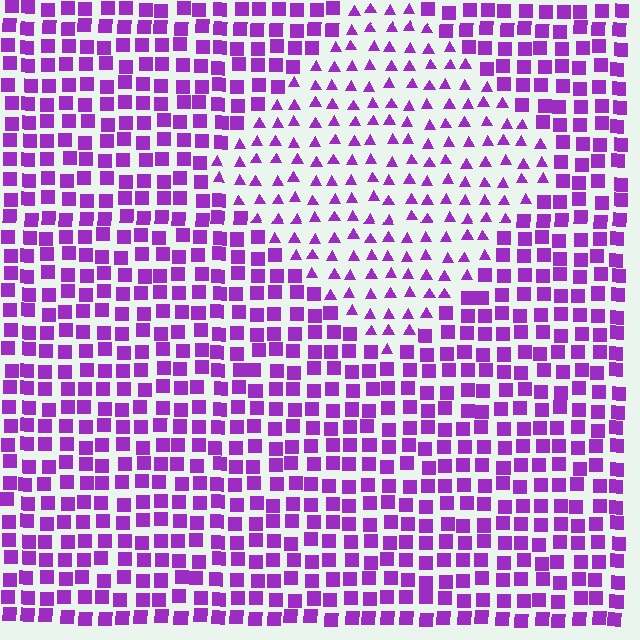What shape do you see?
I see a diamond.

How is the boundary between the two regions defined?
The boundary is defined by a change in element shape: triangles inside vs. squares outside. All elements share the same color and spacing.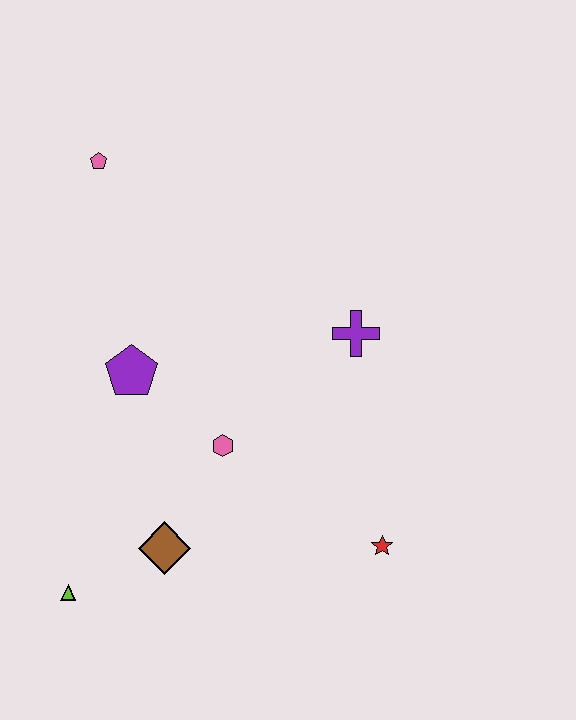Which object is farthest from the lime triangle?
The pink pentagon is farthest from the lime triangle.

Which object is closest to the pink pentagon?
The purple pentagon is closest to the pink pentagon.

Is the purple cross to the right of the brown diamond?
Yes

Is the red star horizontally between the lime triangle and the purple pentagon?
No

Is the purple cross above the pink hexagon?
Yes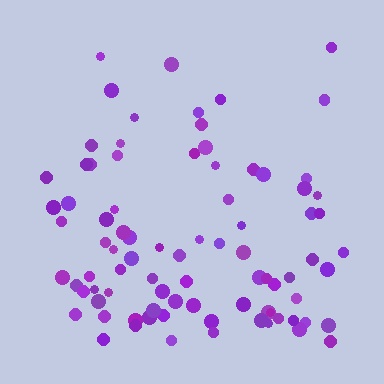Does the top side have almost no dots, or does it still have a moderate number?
Still a moderate number, just noticeably fewer than the bottom.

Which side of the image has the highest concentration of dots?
The bottom.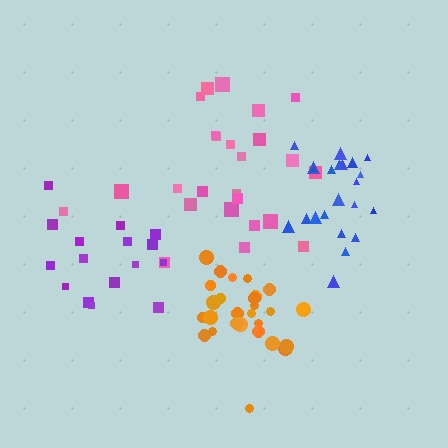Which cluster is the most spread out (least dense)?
Pink.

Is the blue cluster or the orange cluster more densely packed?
Orange.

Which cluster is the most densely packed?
Orange.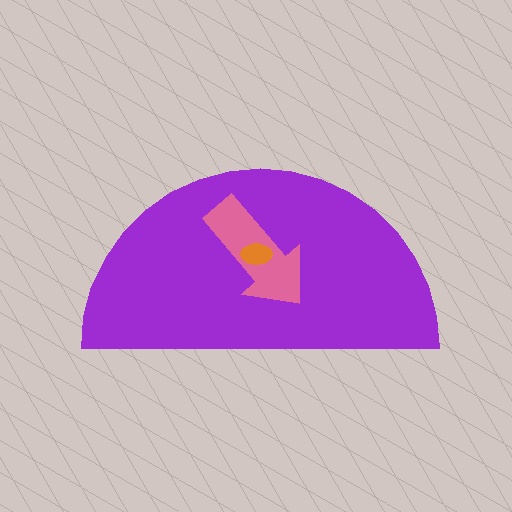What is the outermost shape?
The purple semicircle.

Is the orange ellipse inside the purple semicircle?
Yes.